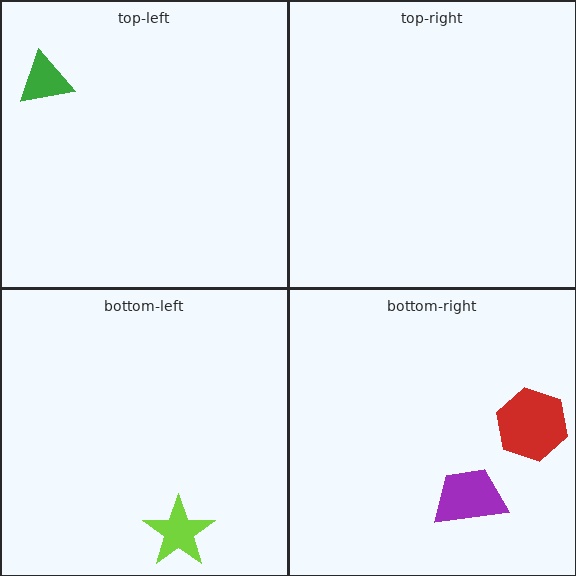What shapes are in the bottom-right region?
The purple trapezoid, the red hexagon.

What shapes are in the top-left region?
The green triangle.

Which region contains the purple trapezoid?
The bottom-right region.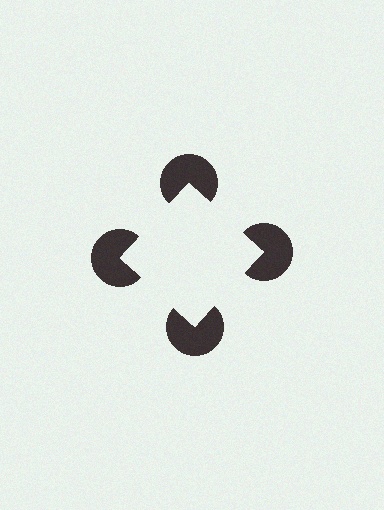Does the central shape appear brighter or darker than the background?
It typically appears slightly brighter than the background, even though no actual brightness change is drawn.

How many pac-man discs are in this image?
There are 4 — one at each vertex of the illusory square.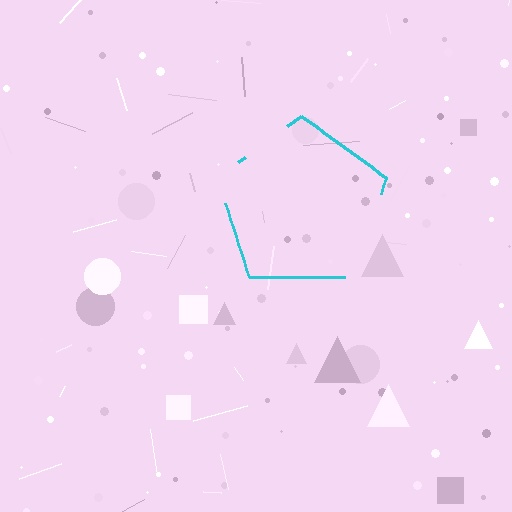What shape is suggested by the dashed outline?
The dashed outline suggests a pentagon.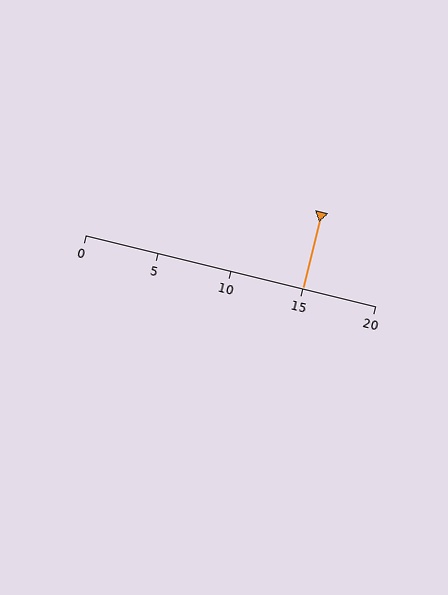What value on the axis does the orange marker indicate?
The marker indicates approximately 15.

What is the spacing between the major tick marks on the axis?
The major ticks are spaced 5 apart.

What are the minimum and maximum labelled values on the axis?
The axis runs from 0 to 20.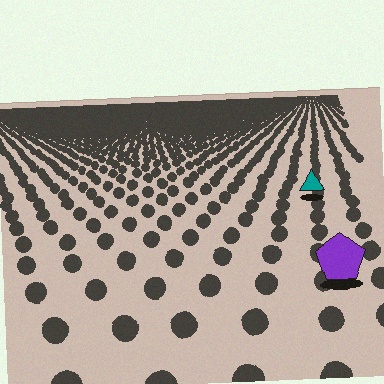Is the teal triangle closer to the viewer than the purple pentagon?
No. The purple pentagon is closer — you can tell from the texture gradient: the ground texture is coarser near it.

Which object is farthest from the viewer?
The teal triangle is farthest from the viewer. It appears smaller and the ground texture around it is denser.